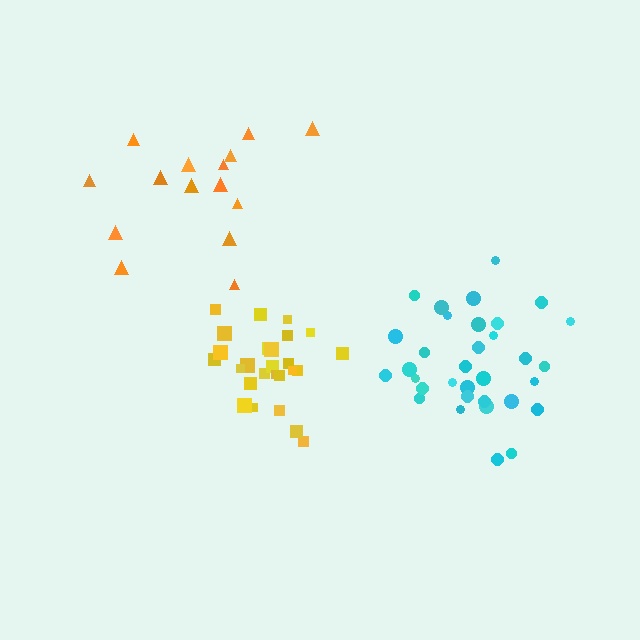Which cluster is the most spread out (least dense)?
Orange.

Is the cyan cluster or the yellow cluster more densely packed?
Yellow.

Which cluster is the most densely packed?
Yellow.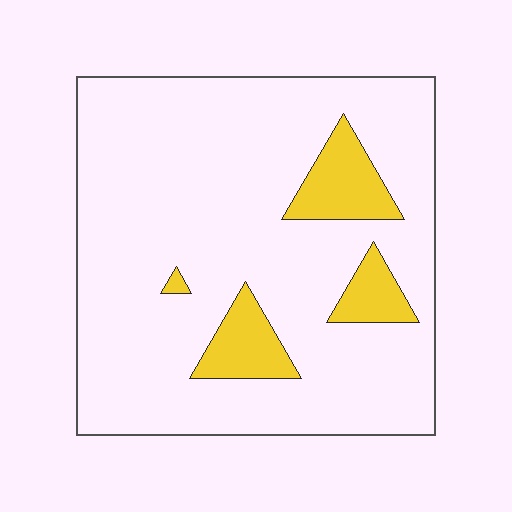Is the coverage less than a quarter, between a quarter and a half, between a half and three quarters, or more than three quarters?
Less than a quarter.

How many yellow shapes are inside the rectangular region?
4.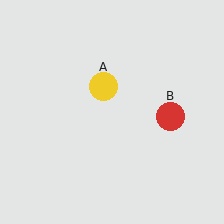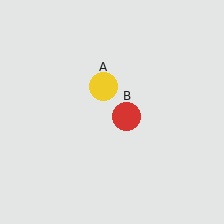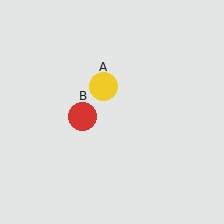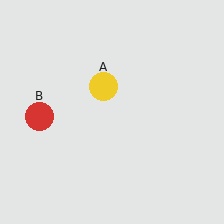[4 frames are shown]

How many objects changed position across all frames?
1 object changed position: red circle (object B).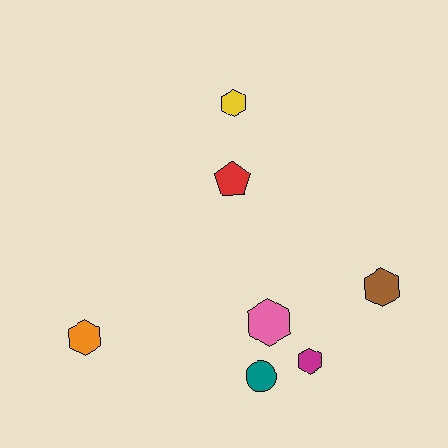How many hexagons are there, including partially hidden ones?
There are 5 hexagons.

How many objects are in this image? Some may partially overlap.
There are 7 objects.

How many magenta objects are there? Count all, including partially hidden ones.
There is 1 magenta object.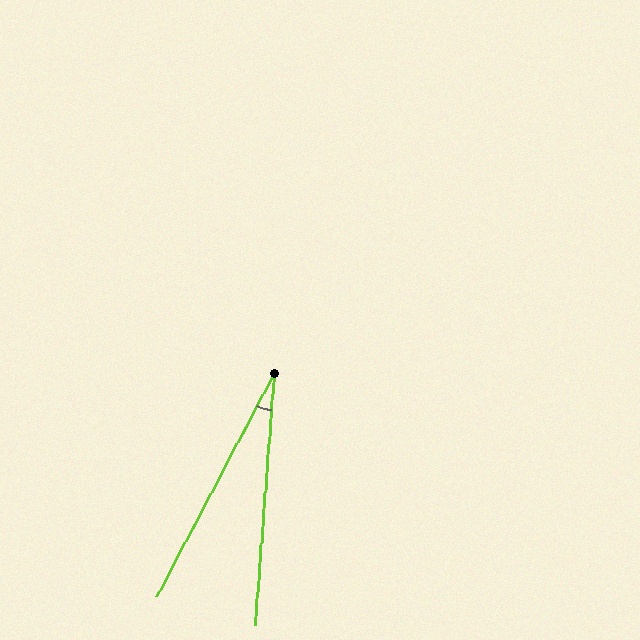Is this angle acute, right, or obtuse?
It is acute.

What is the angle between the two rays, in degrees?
Approximately 23 degrees.